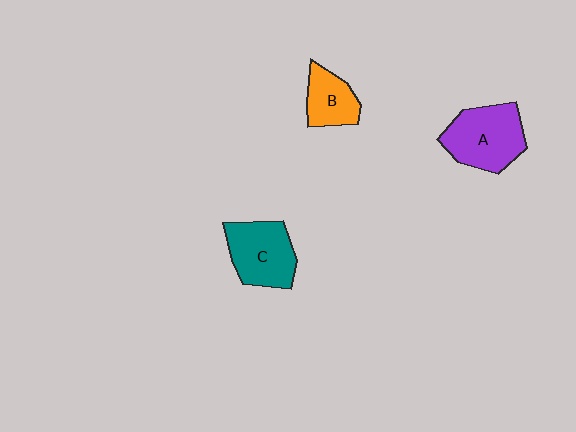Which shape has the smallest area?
Shape B (orange).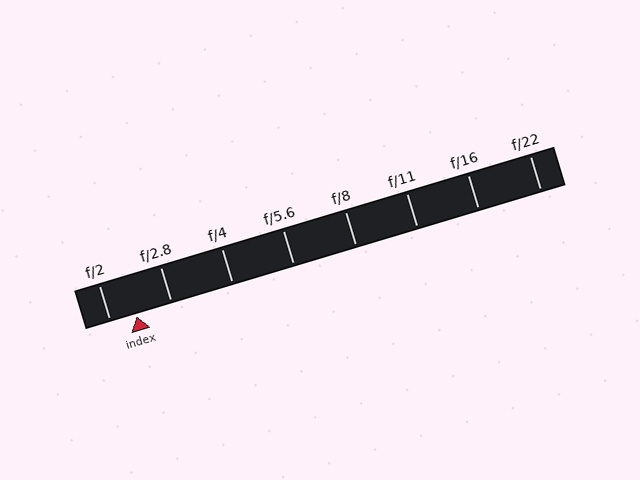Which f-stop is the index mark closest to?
The index mark is closest to f/2.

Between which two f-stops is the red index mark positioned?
The index mark is between f/2 and f/2.8.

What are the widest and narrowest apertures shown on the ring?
The widest aperture shown is f/2 and the narrowest is f/22.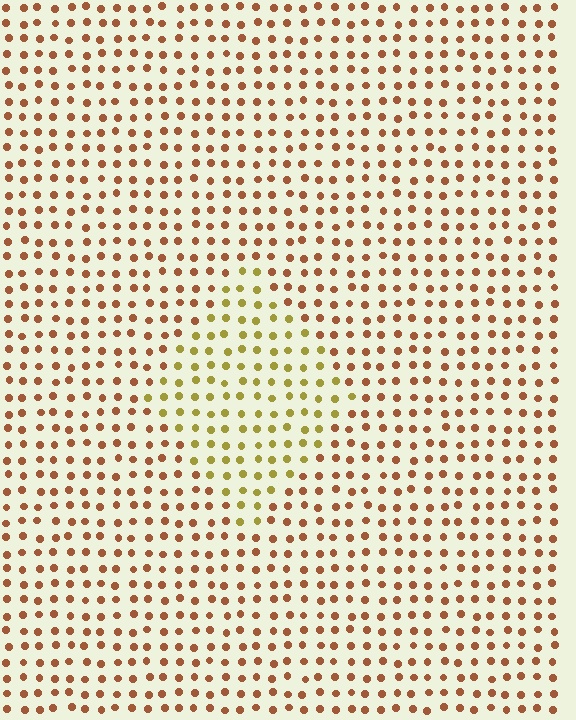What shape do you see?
I see a diamond.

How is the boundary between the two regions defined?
The boundary is defined purely by a slight shift in hue (about 38 degrees). Spacing, size, and orientation are identical on both sides.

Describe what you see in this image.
The image is filled with small brown elements in a uniform arrangement. A diamond-shaped region is visible where the elements are tinted to a slightly different hue, forming a subtle color boundary.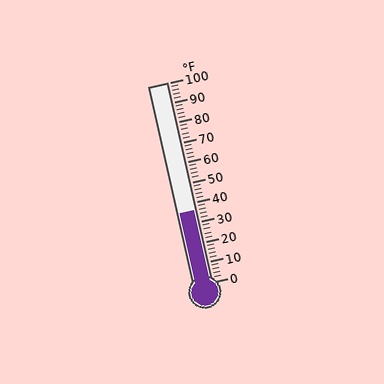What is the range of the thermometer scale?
The thermometer scale ranges from 0°F to 100°F.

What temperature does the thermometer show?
The thermometer shows approximately 36°F.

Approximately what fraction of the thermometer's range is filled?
The thermometer is filled to approximately 35% of its range.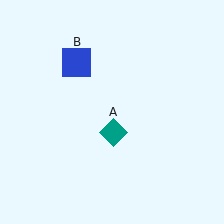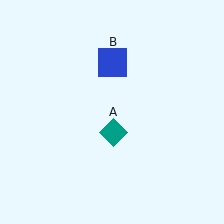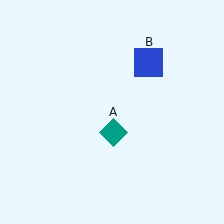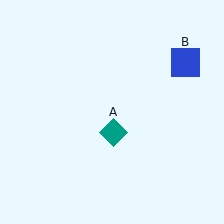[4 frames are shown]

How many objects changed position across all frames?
1 object changed position: blue square (object B).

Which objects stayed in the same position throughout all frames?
Teal diamond (object A) remained stationary.